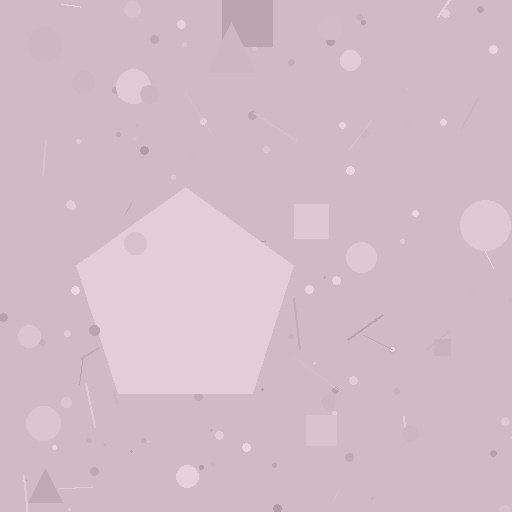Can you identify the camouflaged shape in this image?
The camouflaged shape is a pentagon.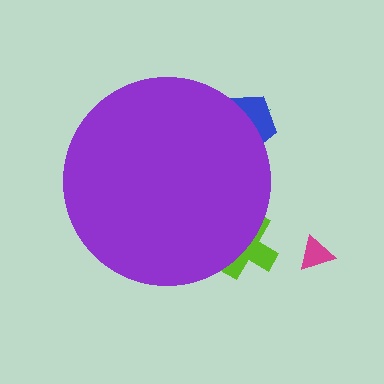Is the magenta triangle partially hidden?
No, the magenta triangle is fully visible.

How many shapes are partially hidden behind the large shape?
3 shapes are partially hidden.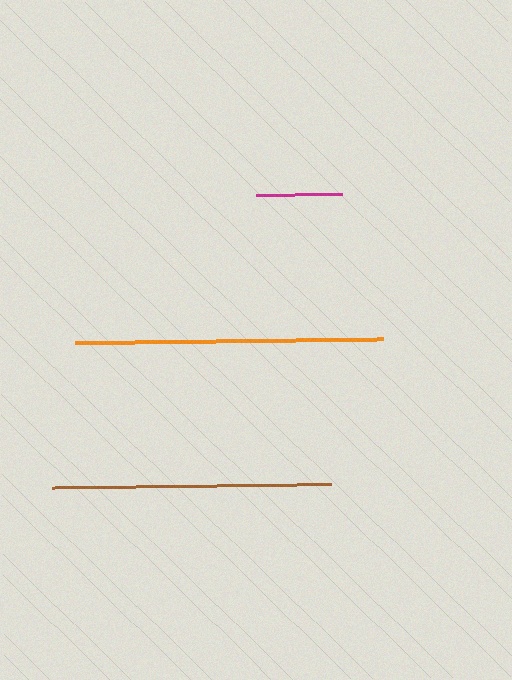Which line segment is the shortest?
The magenta line is the shortest at approximately 85 pixels.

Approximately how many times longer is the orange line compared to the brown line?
The orange line is approximately 1.1 times the length of the brown line.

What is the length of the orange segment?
The orange segment is approximately 308 pixels long.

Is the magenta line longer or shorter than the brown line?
The brown line is longer than the magenta line.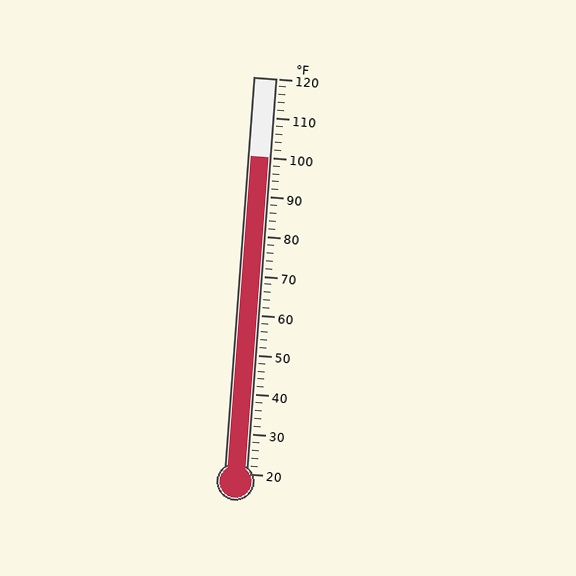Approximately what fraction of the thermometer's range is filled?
The thermometer is filled to approximately 80% of its range.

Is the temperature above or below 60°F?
The temperature is above 60°F.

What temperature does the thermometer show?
The thermometer shows approximately 100°F.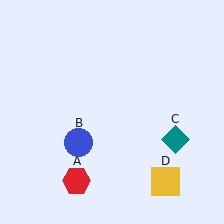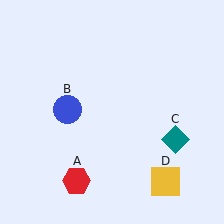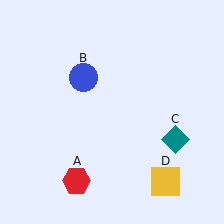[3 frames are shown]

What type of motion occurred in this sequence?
The blue circle (object B) rotated clockwise around the center of the scene.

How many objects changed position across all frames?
1 object changed position: blue circle (object B).